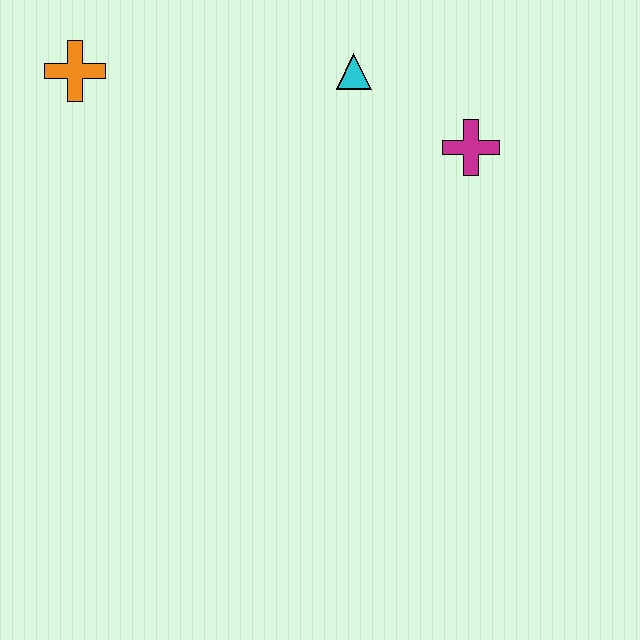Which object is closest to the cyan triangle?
The magenta cross is closest to the cyan triangle.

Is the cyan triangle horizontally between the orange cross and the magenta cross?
Yes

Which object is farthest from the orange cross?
The magenta cross is farthest from the orange cross.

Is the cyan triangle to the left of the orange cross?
No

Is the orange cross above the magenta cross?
Yes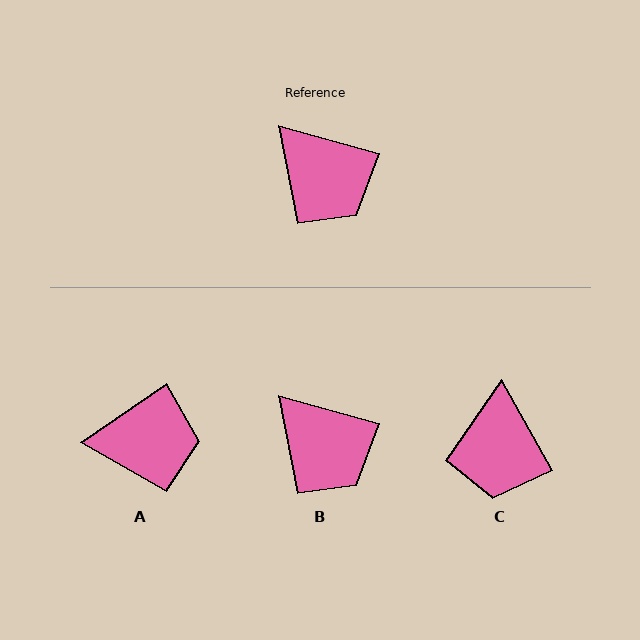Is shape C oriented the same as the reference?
No, it is off by about 46 degrees.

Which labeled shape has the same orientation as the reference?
B.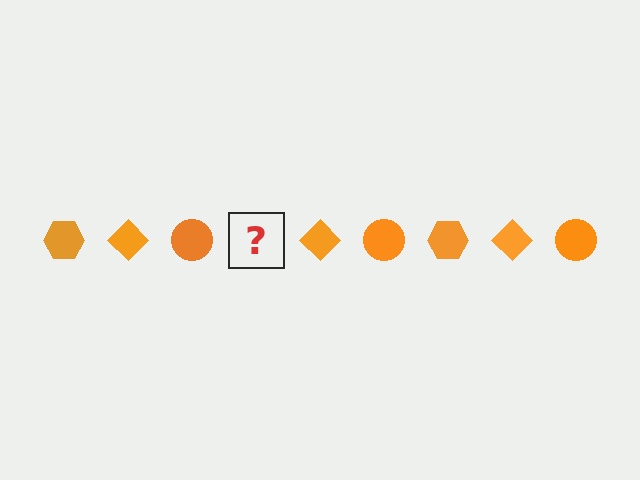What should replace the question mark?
The question mark should be replaced with an orange hexagon.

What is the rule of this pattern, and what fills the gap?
The rule is that the pattern cycles through hexagon, diamond, circle shapes in orange. The gap should be filled with an orange hexagon.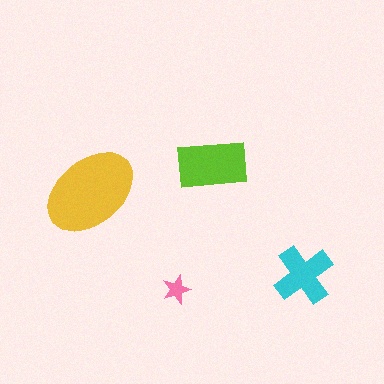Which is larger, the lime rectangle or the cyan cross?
The lime rectangle.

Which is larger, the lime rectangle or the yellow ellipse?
The yellow ellipse.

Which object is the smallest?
The pink star.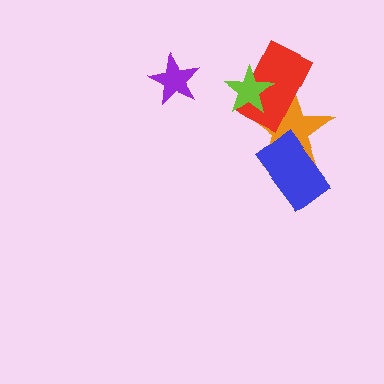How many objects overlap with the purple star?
0 objects overlap with the purple star.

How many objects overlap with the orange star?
3 objects overlap with the orange star.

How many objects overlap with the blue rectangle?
1 object overlaps with the blue rectangle.